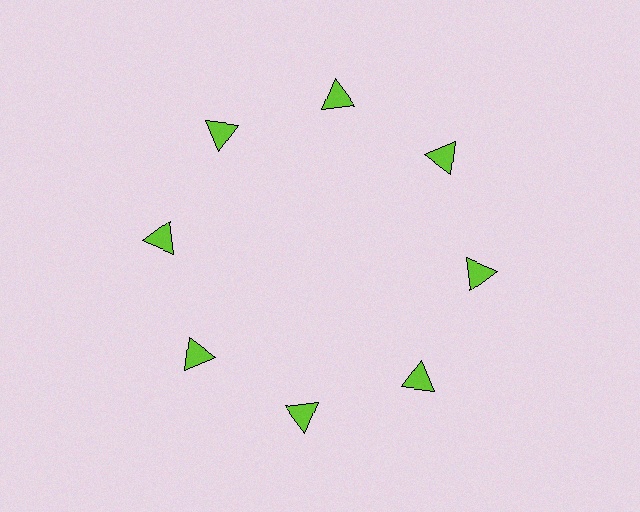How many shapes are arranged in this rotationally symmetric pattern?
There are 8 shapes, arranged in 8 groups of 1.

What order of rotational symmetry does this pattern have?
This pattern has 8-fold rotational symmetry.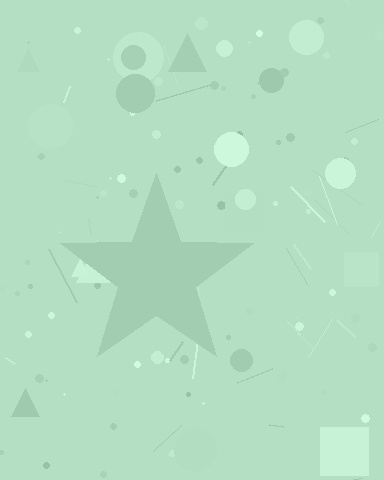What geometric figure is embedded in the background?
A star is embedded in the background.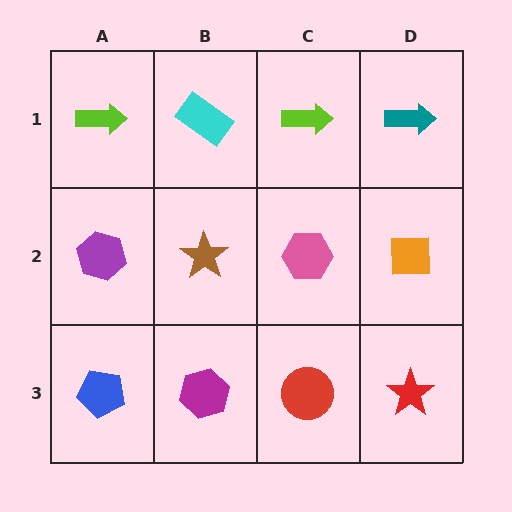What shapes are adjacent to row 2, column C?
A lime arrow (row 1, column C), a red circle (row 3, column C), a brown star (row 2, column B), an orange square (row 2, column D).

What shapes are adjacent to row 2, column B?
A cyan rectangle (row 1, column B), a magenta hexagon (row 3, column B), a purple hexagon (row 2, column A), a pink hexagon (row 2, column C).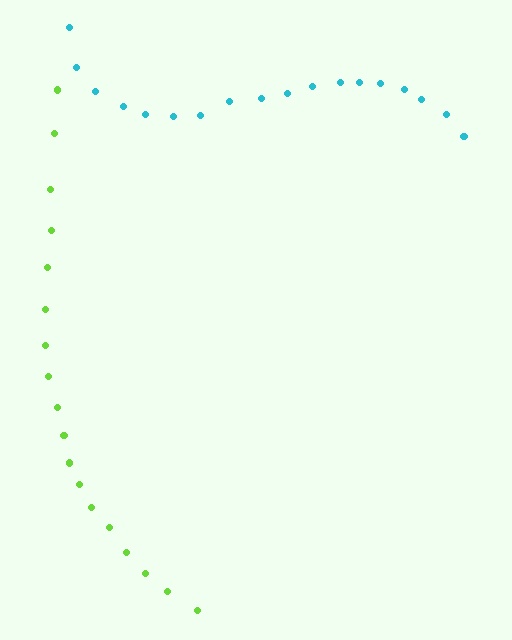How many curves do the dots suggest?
There are 2 distinct paths.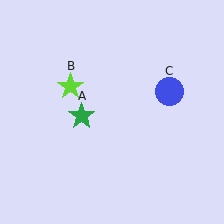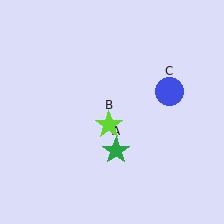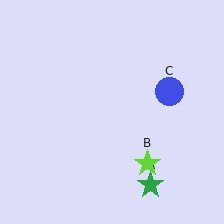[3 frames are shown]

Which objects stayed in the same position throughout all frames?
Blue circle (object C) remained stationary.